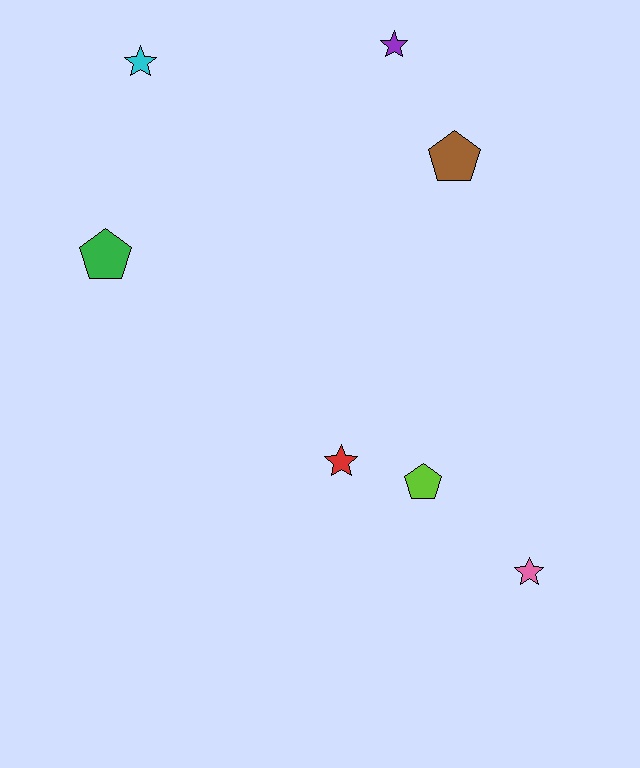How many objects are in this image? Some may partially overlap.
There are 7 objects.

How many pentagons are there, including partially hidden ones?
There are 3 pentagons.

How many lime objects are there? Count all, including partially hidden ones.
There is 1 lime object.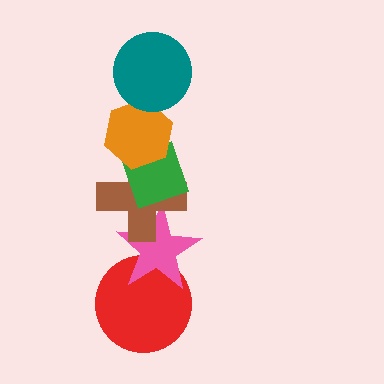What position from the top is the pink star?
The pink star is 5th from the top.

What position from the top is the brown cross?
The brown cross is 4th from the top.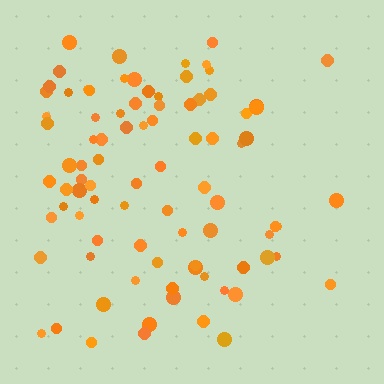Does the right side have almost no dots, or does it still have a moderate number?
Still a moderate number, just noticeably fewer than the left.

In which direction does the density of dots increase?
From right to left, with the left side densest.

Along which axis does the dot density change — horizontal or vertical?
Horizontal.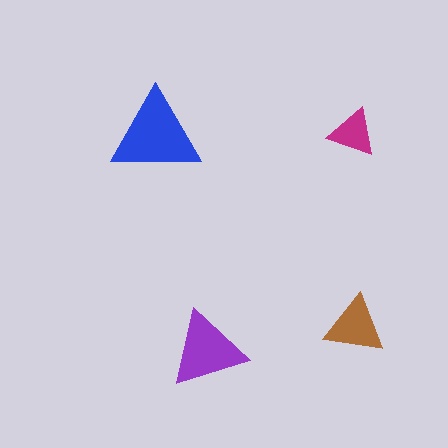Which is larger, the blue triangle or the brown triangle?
The blue one.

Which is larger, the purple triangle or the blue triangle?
The blue one.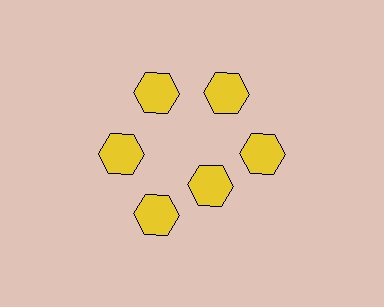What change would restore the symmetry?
The symmetry would be restored by moving it outward, back onto the ring so that all 6 hexagons sit at equal angles and equal distance from the center.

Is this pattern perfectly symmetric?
No. The 6 yellow hexagons are arranged in a ring, but one element near the 5 o'clock position is pulled inward toward the center, breaking the 6-fold rotational symmetry.